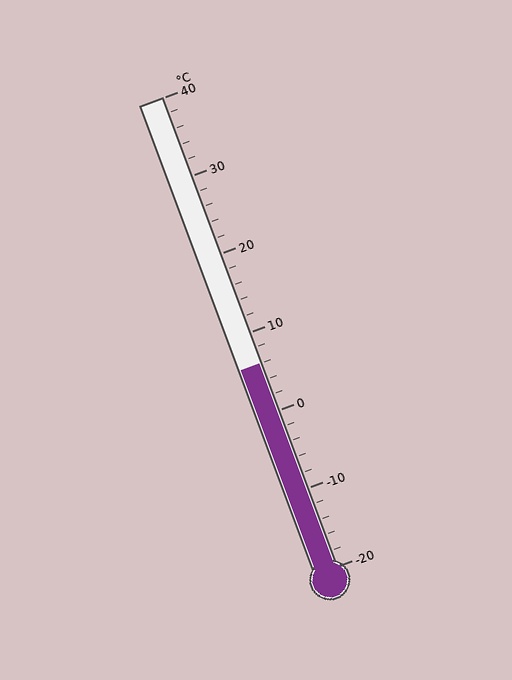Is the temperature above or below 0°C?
The temperature is above 0°C.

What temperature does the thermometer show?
The thermometer shows approximately 6°C.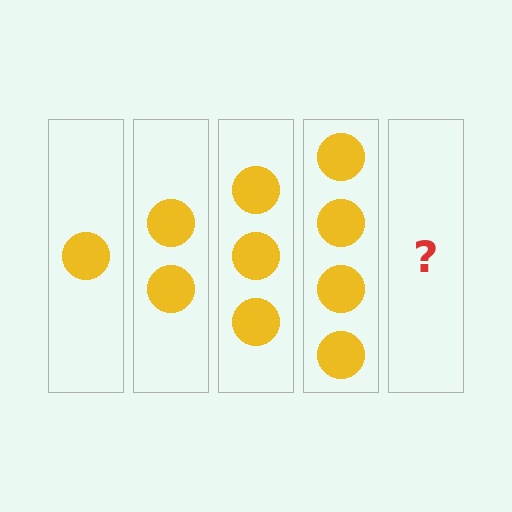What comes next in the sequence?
The next element should be 5 circles.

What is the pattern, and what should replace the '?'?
The pattern is that each step adds one more circle. The '?' should be 5 circles.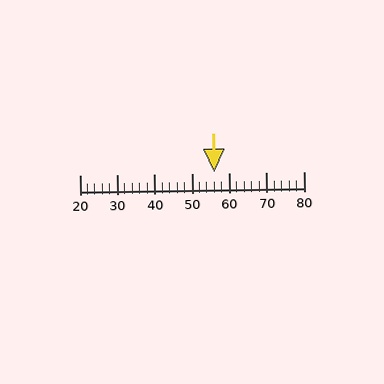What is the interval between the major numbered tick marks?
The major tick marks are spaced 10 units apart.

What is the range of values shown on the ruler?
The ruler shows values from 20 to 80.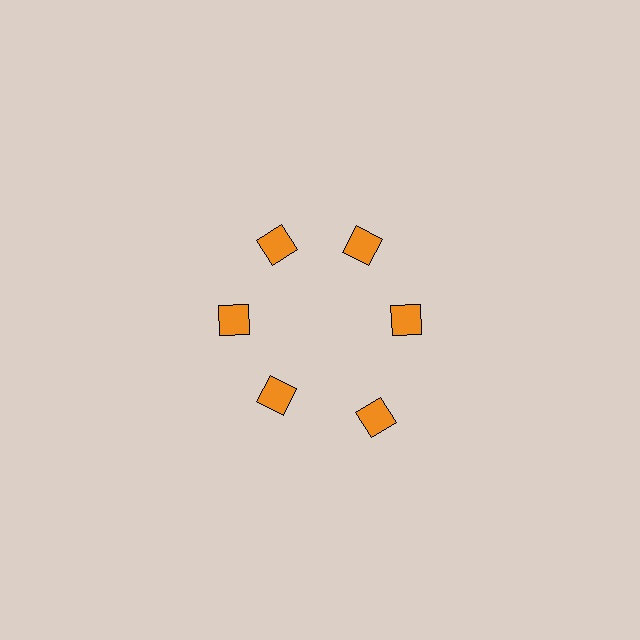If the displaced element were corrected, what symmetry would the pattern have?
It would have 6-fold rotational symmetry — the pattern would map onto itself every 60 degrees.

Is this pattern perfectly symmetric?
No. The 6 orange squares are arranged in a ring, but one element near the 5 o'clock position is pushed outward from the center, breaking the 6-fold rotational symmetry.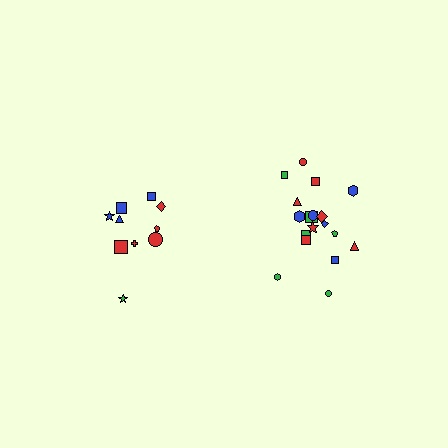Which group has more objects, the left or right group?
The right group.